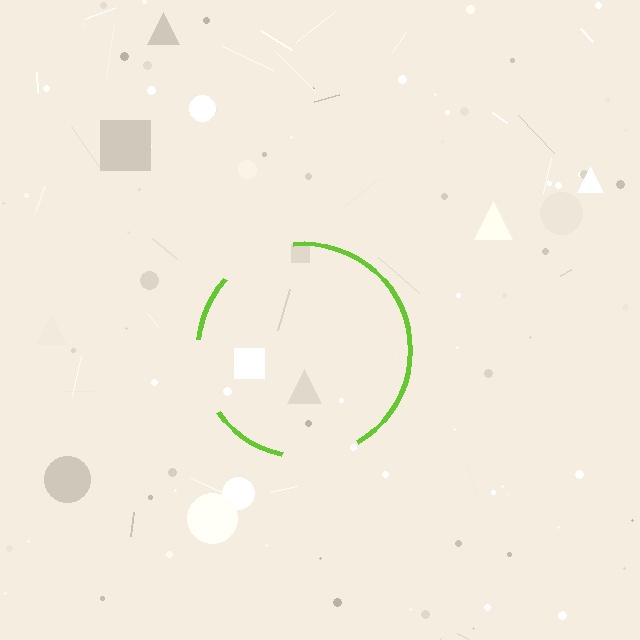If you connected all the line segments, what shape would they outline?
They would outline a circle.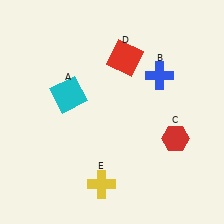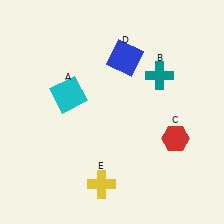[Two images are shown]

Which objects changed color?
B changed from blue to teal. D changed from red to blue.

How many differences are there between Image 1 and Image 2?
There are 2 differences between the two images.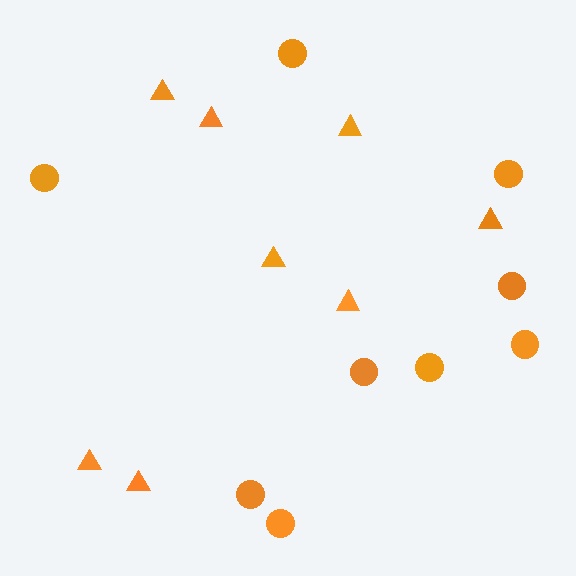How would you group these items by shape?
There are 2 groups: one group of circles (9) and one group of triangles (8).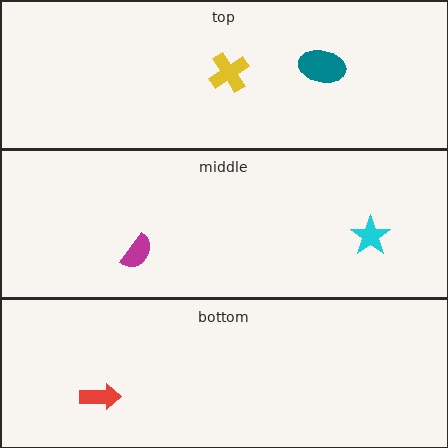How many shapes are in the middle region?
2.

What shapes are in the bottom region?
The red arrow.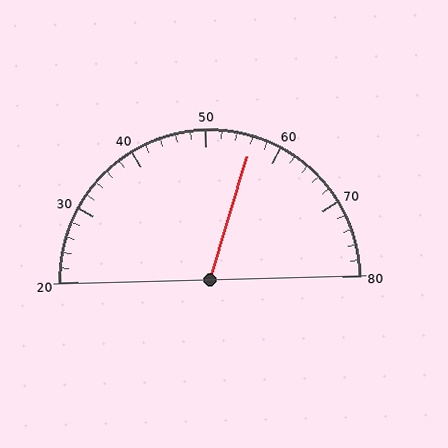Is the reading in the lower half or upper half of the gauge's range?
The reading is in the upper half of the range (20 to 80).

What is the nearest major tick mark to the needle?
The nearest major tick mark is 60.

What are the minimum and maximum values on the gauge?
The gauge ranges from 20 to 80.